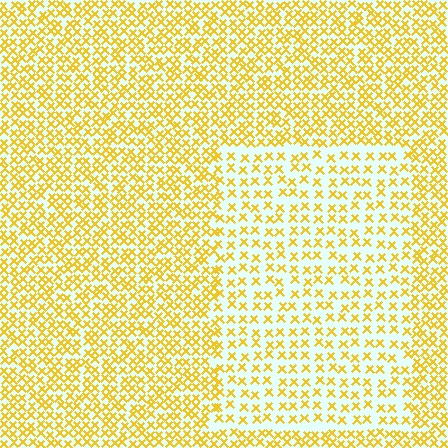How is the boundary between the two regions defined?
The boundary is defined by a change in element density (approximately 1.9x ratio). All elements are the same color, size, and shape.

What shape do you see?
I see a rectangle.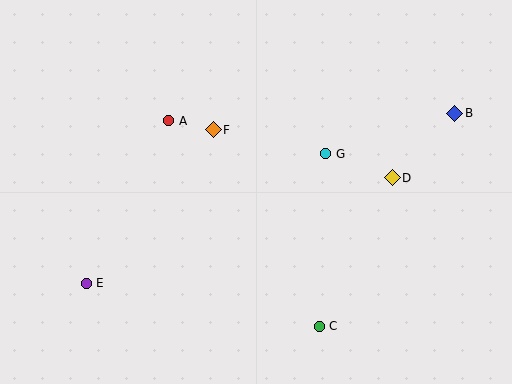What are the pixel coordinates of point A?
Point A is at (169, 121).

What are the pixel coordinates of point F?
Point F is at (213, 130).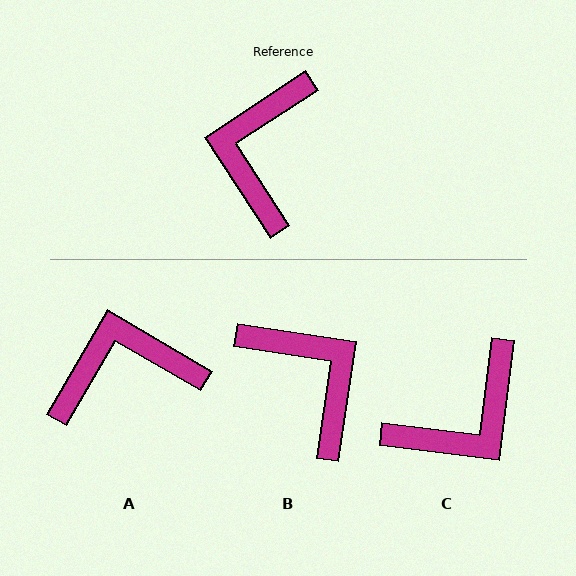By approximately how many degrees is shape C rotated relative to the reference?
Approximately 140 degrees counter-clockwise.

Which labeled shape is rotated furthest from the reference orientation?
C, about 140 degrees away.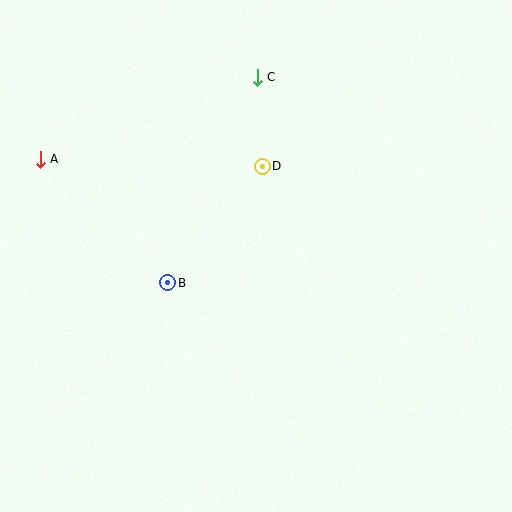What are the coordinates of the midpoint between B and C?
The midpoint between B and C is at (213, 180).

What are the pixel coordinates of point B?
Point B is at (168, 283).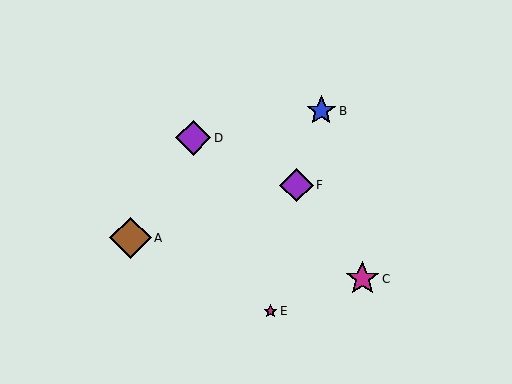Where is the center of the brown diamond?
The center of the brown diamond is at (130, 238).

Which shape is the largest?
The brown diamond (labeled A) is the largest.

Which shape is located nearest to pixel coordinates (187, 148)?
The purple diamond (labeled D) at (193, 138) is nearest to that location.